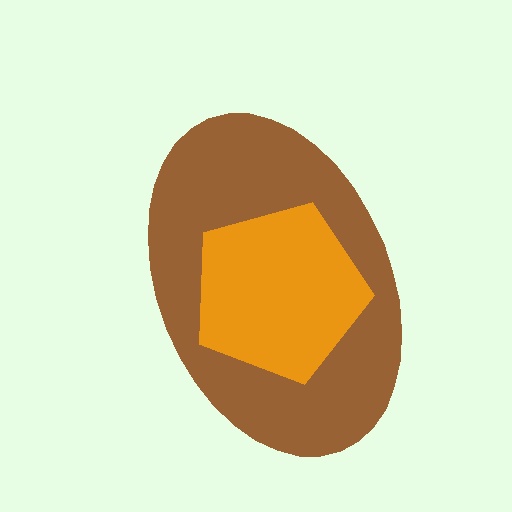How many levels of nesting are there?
2.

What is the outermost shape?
The brown ellipse.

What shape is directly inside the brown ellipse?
The orange pentagon.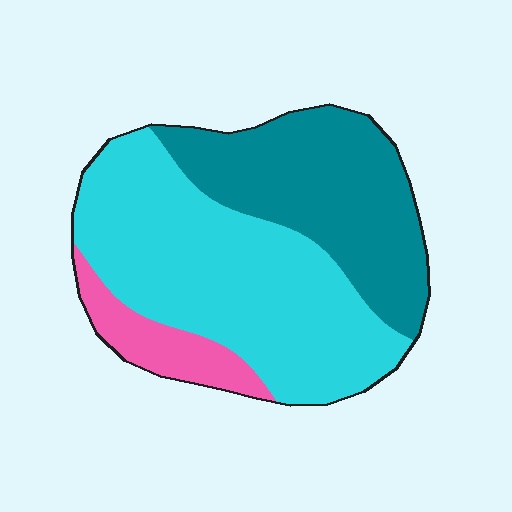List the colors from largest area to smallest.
From largest to smallest: cyan, teal, pink.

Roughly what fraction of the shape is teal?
Teal covers about 35% of the shape.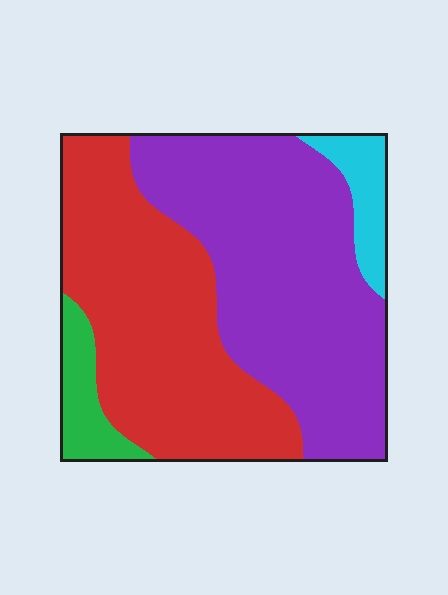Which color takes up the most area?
Purple, at roughly 45%.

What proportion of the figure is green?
Green covers 7% of the figure.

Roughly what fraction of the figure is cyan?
Cyan takes up less than a quarter of the figure.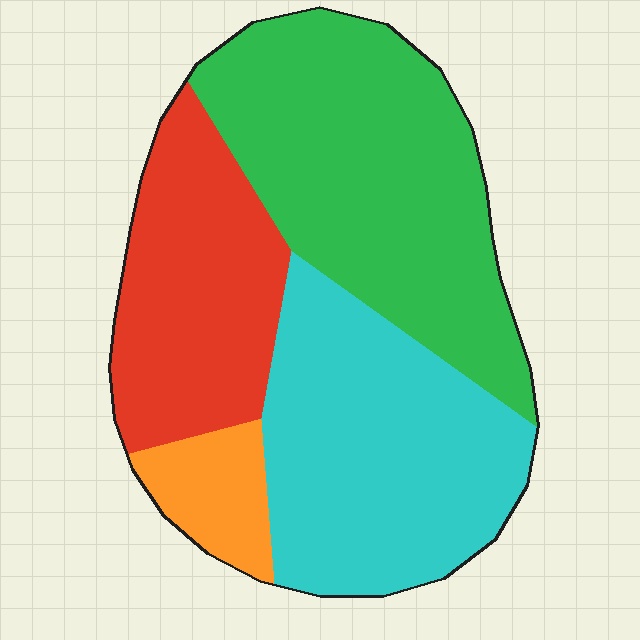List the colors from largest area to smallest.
From largest to smallest: green, cyan, red, orange.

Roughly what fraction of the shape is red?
Red covers 23% of the shape.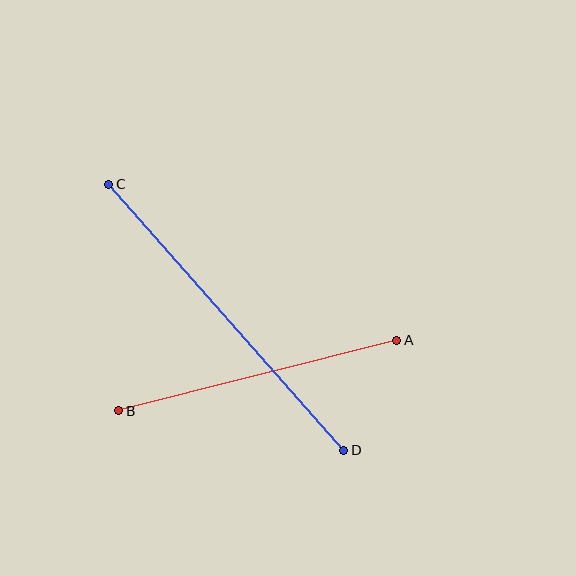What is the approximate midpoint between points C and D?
The midpoint is at approximately (226, 317) pixels.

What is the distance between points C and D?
The distance is approximately 355 pixels.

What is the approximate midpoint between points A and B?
The midpoint is at approximately (258, 375) pixels.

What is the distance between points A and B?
The distance is approximately 286 pixels.